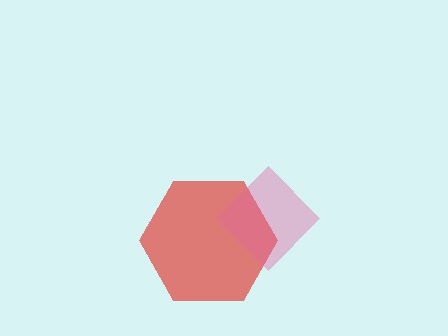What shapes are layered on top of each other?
The layered shapes are: a red hexagon, a pink diamond.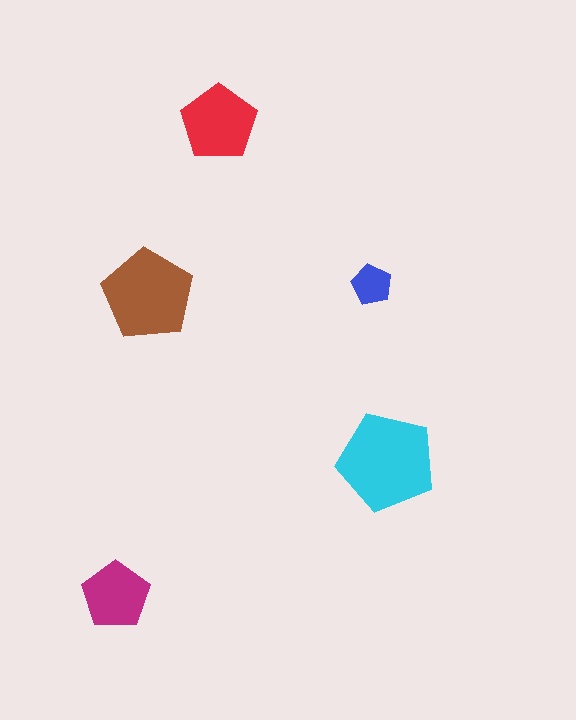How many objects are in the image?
There are 5 objects in the image.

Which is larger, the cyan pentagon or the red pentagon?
The cyan one.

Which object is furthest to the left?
The magenta pentagon is leftmost.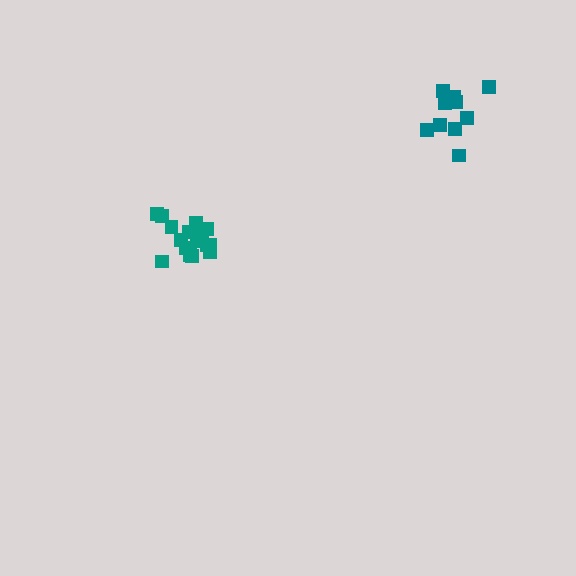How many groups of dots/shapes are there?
There are 2 groups.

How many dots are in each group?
Group 1: 11 dots, Group 2: 16 dots (27 total).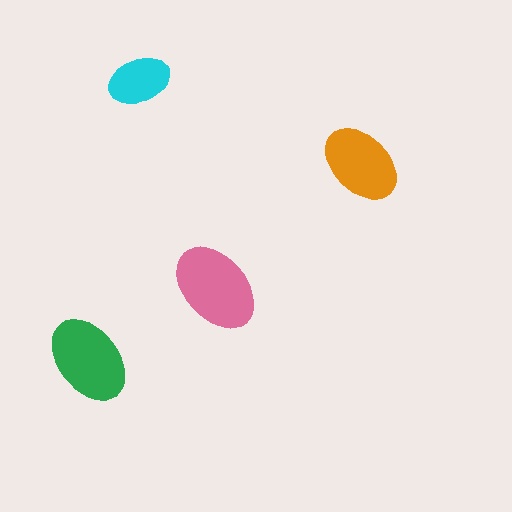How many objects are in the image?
There are 4 objects in the image.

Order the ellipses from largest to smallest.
the pink one, the green one, the orange one, the cyan one.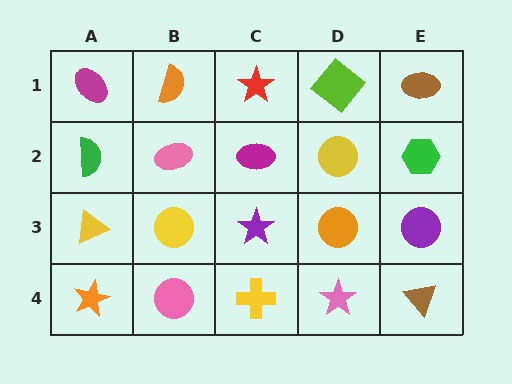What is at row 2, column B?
A pink ellipse.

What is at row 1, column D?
A lime diamond.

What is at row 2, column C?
A magenta ellipse.